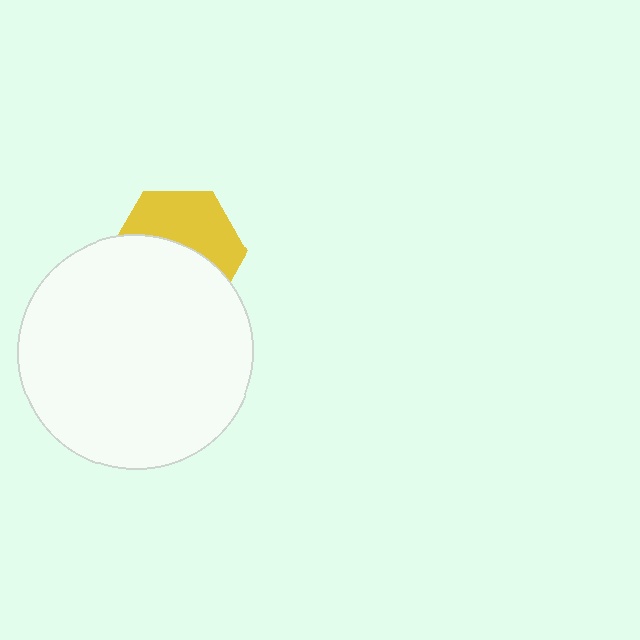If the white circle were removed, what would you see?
You would see the complete yellow hexagon.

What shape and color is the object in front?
The object in front is a white circle.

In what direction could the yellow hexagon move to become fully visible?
The yellow hexagon could move up. That would shift it out from behind the white circle entirely.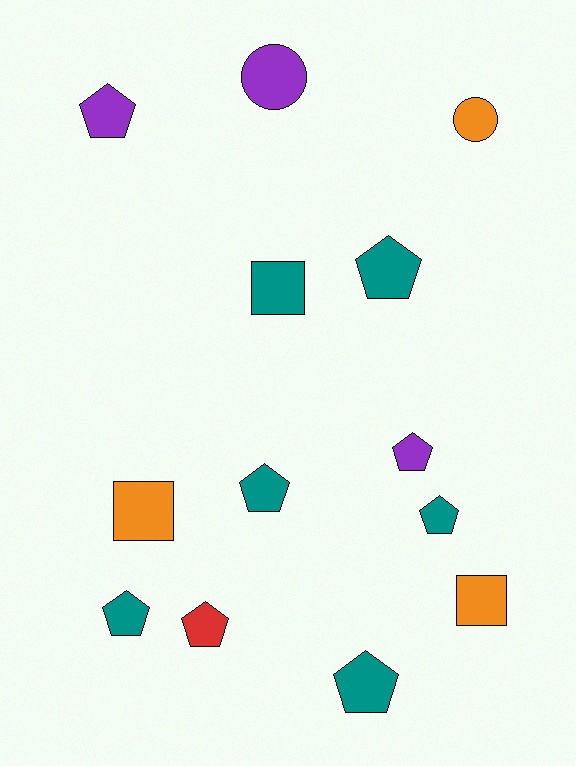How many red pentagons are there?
There is 1 red pentagon.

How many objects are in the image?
There are 13 objects.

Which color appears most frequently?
Teal, with 6 objects.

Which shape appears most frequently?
Pentagon, with 8 objects.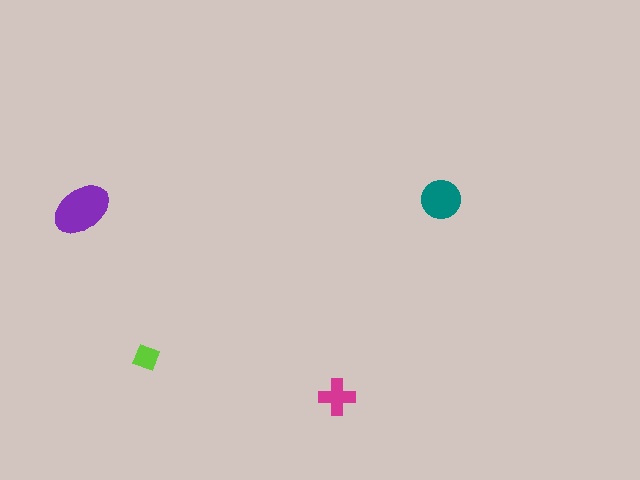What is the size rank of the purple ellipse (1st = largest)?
1st.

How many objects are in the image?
There are 4 objects in the image.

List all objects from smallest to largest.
The lime diamond, the magenta cross, the teal circle, the purple ellipse.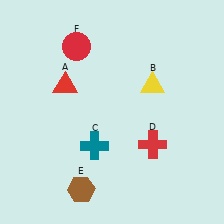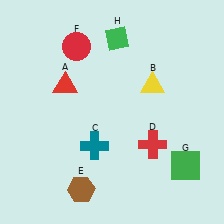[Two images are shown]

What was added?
A green square (G), a green diamond (H) were added in Image 2.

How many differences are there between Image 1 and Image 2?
There are 2 differences between the two images.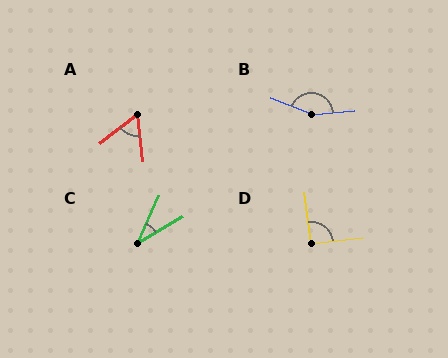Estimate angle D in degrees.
Approximately 90 degrees.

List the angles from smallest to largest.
C (35°), A (59°), D (90°), B (153°).